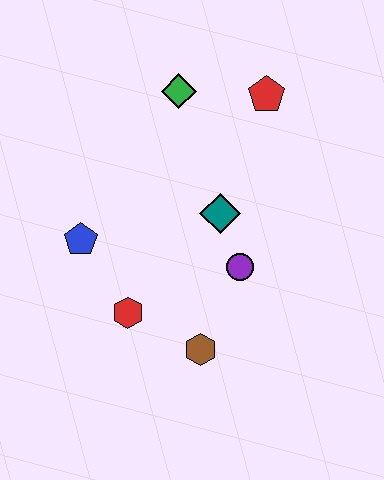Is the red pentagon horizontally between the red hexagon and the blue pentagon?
No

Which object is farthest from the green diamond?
The brown hexagon is farthest from the green diamond.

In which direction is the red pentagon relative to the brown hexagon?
The red pentagon is above the brown hexagon.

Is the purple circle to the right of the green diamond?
Yes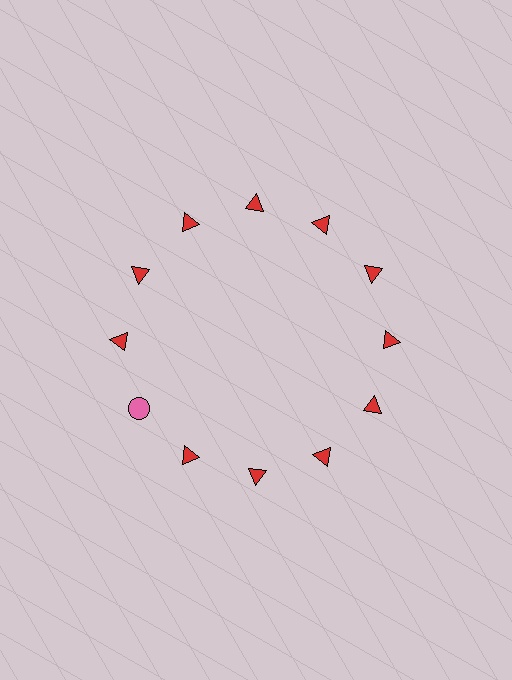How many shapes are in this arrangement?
There are 12 shapes arranged in a ring pattern.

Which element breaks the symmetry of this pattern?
The pink circle at roughly the 8 o'clock position breaks the symmetry. All other shapes are red triangles.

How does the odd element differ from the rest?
It differs in both color (pink instead of red) and shape (circle instead of triangle).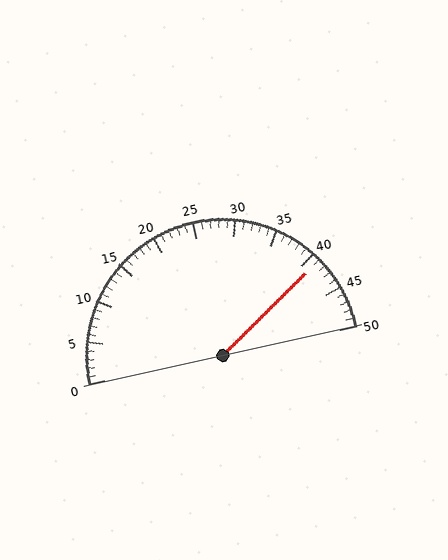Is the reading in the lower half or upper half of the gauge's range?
The reading is in the upper half of the range (0 to 50).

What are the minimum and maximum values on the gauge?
The gauge ranges from 0 to 50.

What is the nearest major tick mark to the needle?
The nearest major tick mark is 40.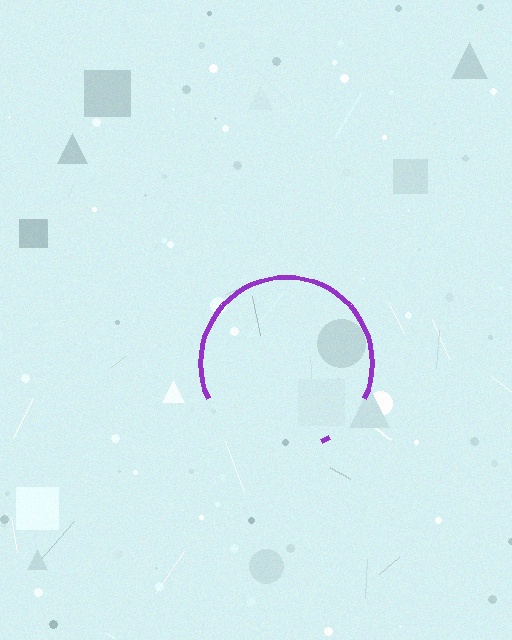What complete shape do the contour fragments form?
The contour fragments form a circle.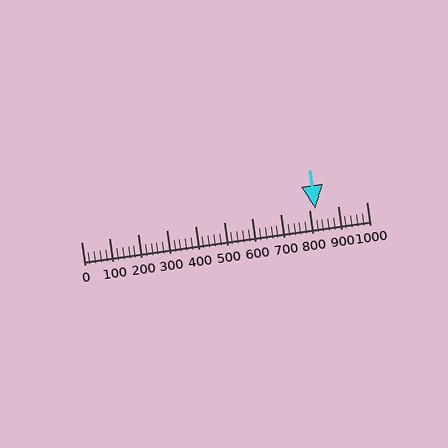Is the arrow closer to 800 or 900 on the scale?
The arrow is closer to 800.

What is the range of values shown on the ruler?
The ruler shows values from 0 to 1000.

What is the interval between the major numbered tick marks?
The major tick marks are spaced 100 units apart.